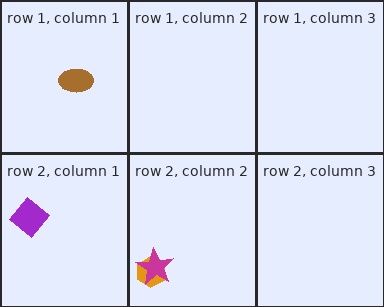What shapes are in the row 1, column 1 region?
The brown ellipse.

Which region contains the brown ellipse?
The row 1, column 1 region.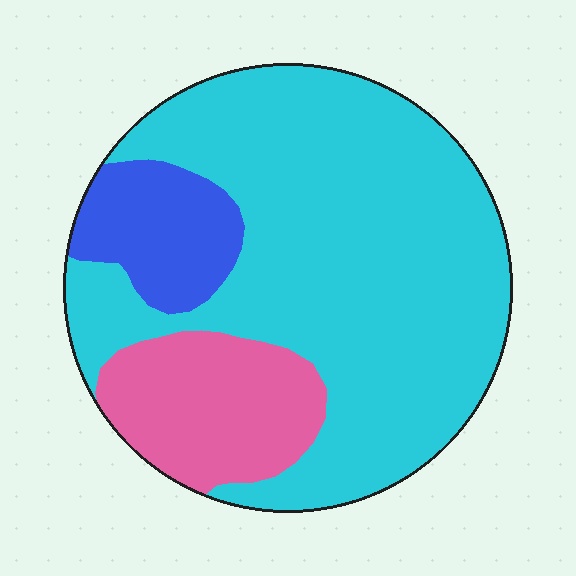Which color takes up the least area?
Blue, at roughly 10%.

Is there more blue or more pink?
Pink.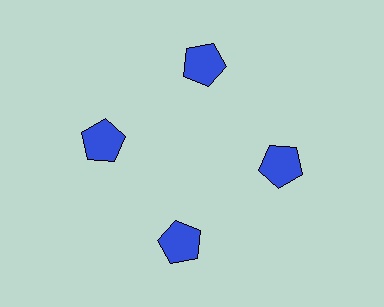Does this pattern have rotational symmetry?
Yes, this pattern has 4-fold rotational symmetry. It looks the same after rotating 90 degrees around the center.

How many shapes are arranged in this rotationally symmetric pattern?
There are 4 shapes, arranged in 4 groups of 1.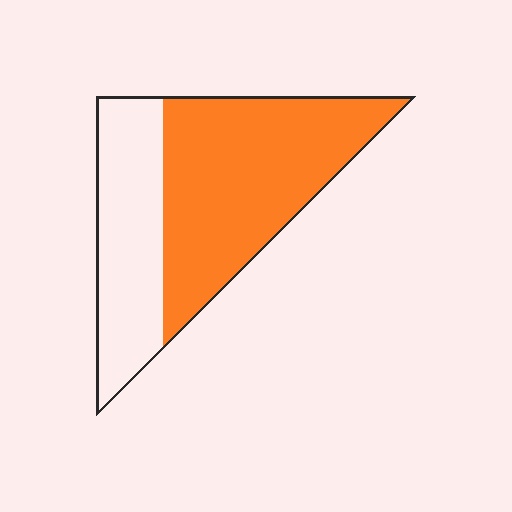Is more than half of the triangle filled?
Yes.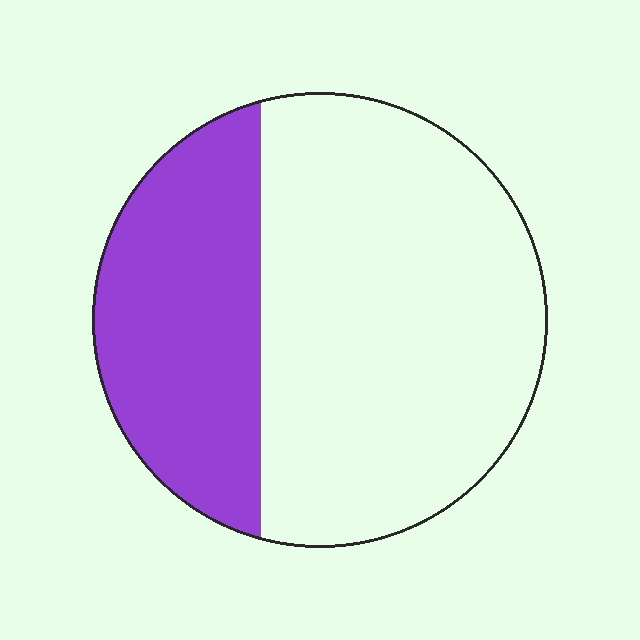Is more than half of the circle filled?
No.